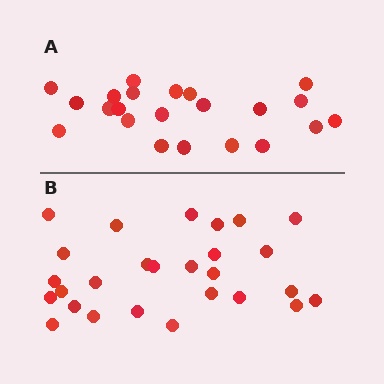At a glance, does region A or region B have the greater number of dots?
Region B (the bottom region) has more dots.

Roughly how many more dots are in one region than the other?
Region B has about 5 more dots than region A.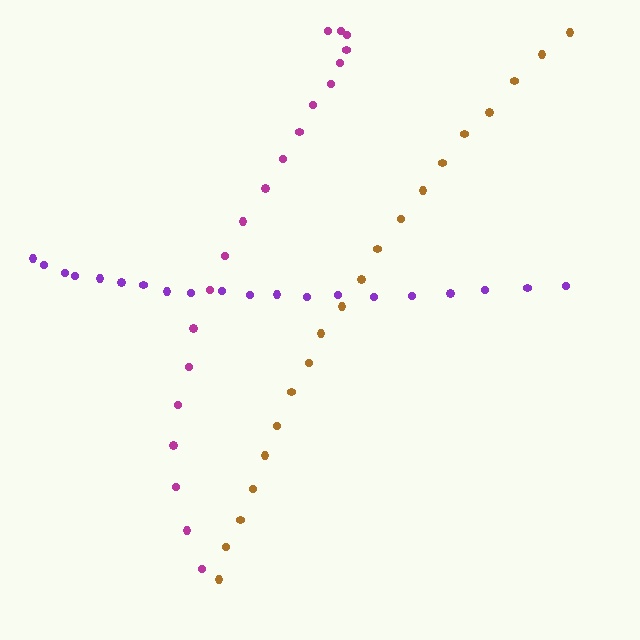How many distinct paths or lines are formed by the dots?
There are 3 distinct paths.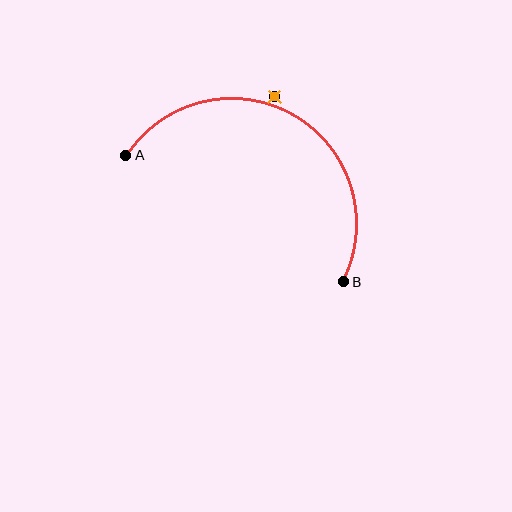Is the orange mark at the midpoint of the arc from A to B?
No — the orange mark does not lie on the arc at all. It sits slightly outside the curve.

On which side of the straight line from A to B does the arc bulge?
The arc bulges above the straight line connecting A and B.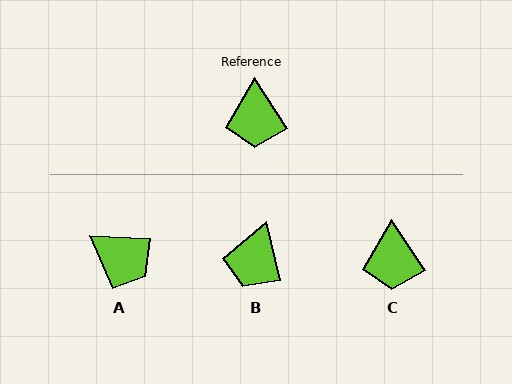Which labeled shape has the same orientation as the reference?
C.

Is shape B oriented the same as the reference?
No, it is off by about 20 degrees.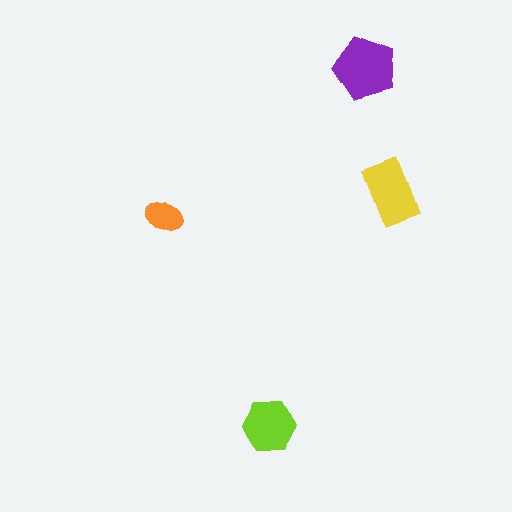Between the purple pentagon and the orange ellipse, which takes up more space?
The purple pentagon.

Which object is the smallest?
The orange ellipse.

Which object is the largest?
The purple pentagon.